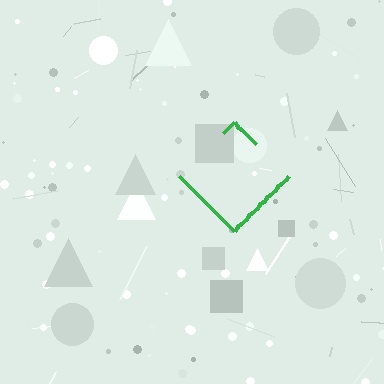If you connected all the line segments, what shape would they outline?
They would outline a diamond.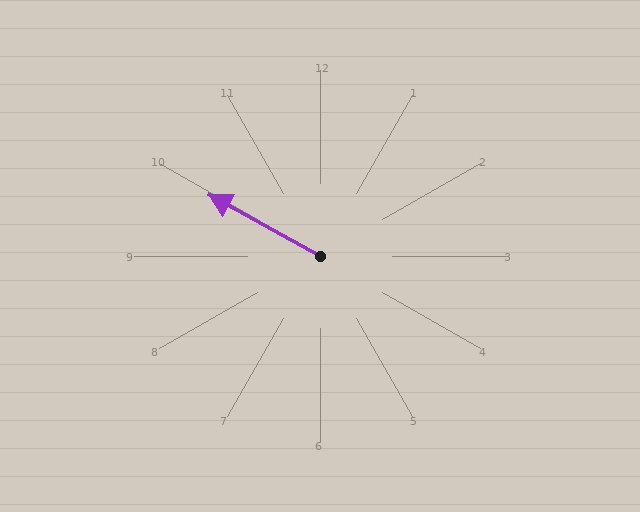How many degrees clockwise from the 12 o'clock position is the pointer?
Approximately 299 degrees.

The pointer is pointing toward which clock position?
Roughly 10 o'clock.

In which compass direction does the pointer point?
Northwest.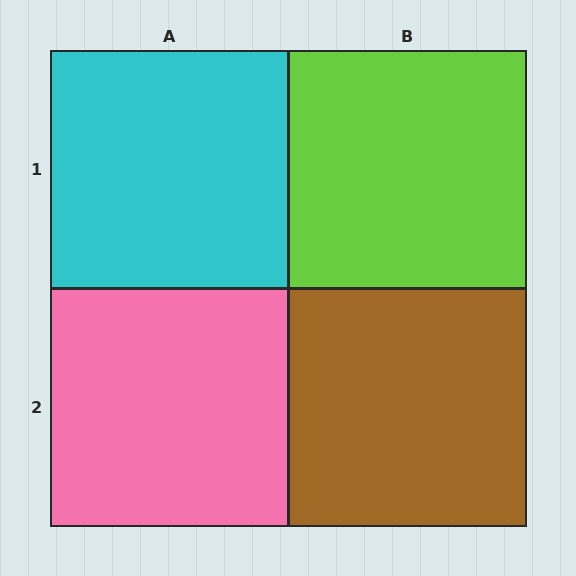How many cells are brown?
1 cell is brown.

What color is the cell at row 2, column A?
Pink.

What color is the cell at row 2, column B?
Brown.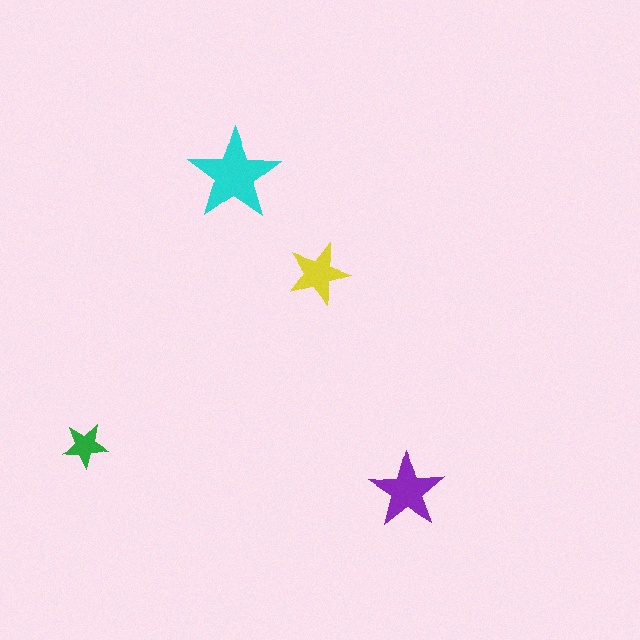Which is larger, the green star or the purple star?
The purple one.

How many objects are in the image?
There are 4 objects in the image.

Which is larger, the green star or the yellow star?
The yellow one.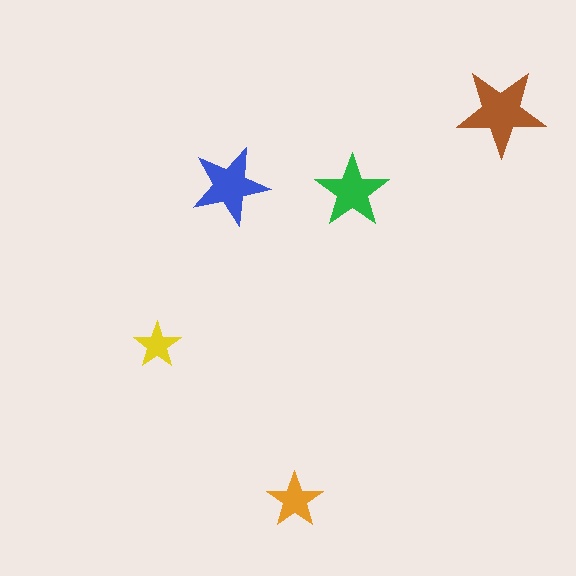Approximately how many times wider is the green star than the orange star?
About 1.5 times wider.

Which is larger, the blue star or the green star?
The blue one.